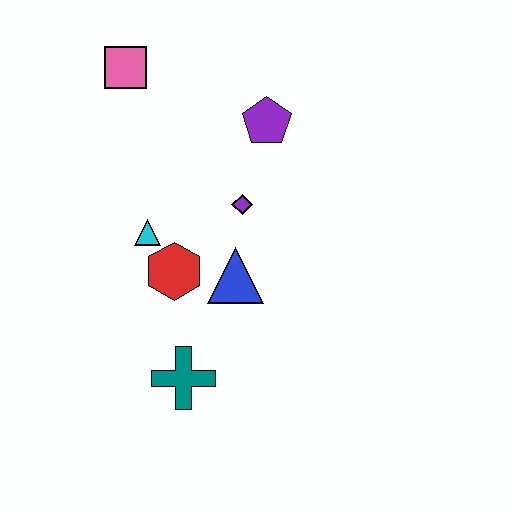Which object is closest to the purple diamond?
The blue triangle is closest to the purple diamond.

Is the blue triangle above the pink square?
No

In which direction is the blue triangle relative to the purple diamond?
The blue triangle is below the purple diamond.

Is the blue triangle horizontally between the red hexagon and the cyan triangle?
No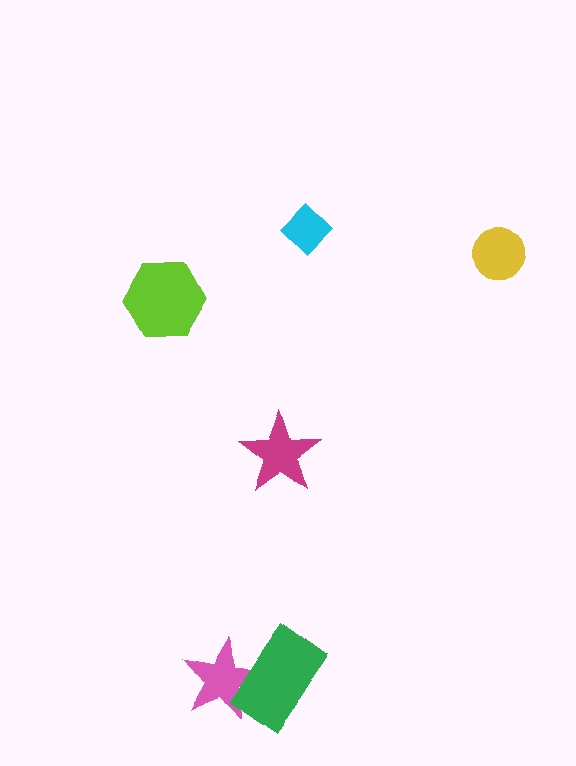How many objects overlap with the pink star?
1 object overlaps with the pink star.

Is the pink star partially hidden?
Yes, it is partially covered by another shape.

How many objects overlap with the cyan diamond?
0 objects overlap with the cyan diamond.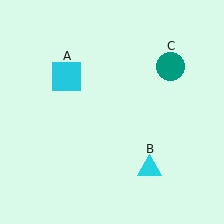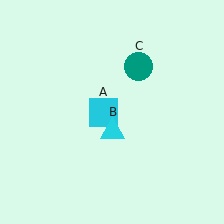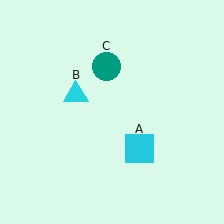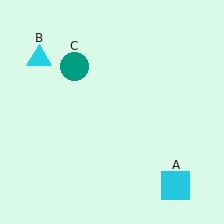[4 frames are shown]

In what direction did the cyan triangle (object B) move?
The cyan triangle (object B) moved up and to the left.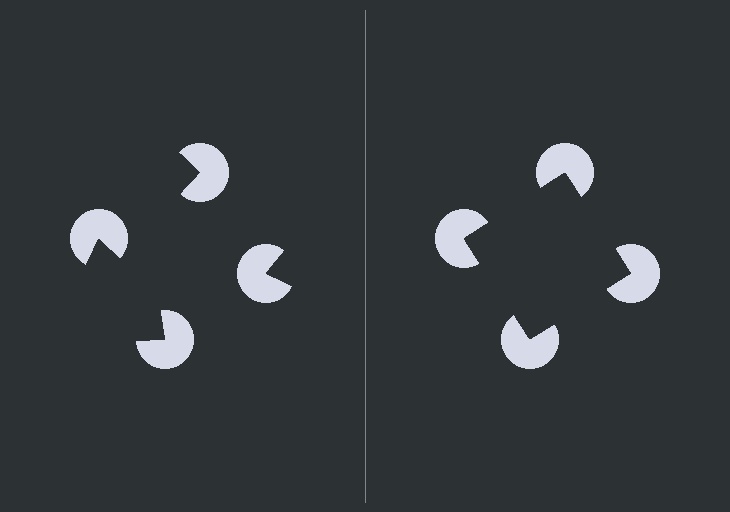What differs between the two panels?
The pac-man discs are positioned identically on both sides; only the wedge orientations differ. On the right they align to a square; on the left they are misaligned.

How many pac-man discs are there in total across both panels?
8 — 4 on each side.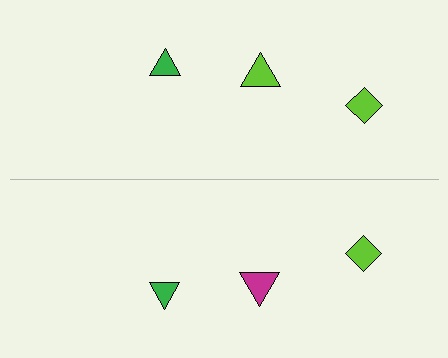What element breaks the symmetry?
The magenta triangle on the bottom side breaks the symmetry — its mirror counterpart is lime.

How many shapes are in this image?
There are 6 shapes in this image.